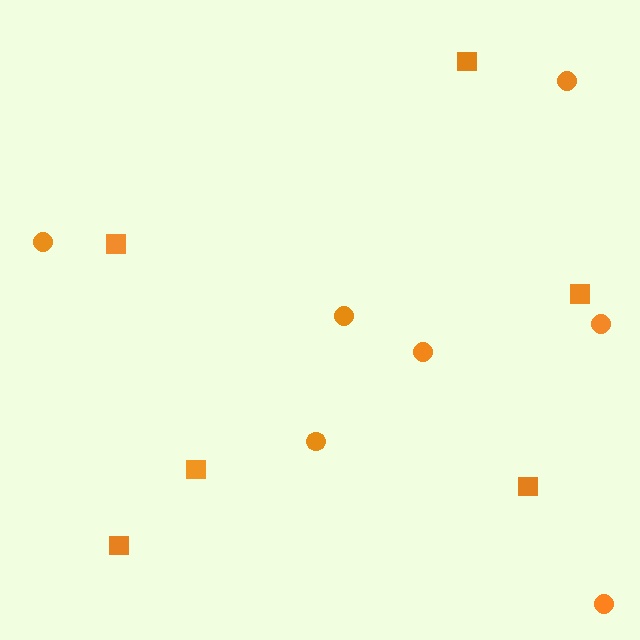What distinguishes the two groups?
There are 2 groups: one group of circles (7) and one group of squares (6).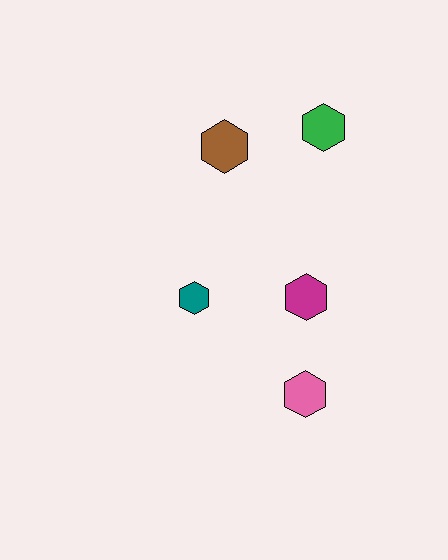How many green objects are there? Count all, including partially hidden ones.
There is 1 green object.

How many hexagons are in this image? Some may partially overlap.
There are 5 hexagons.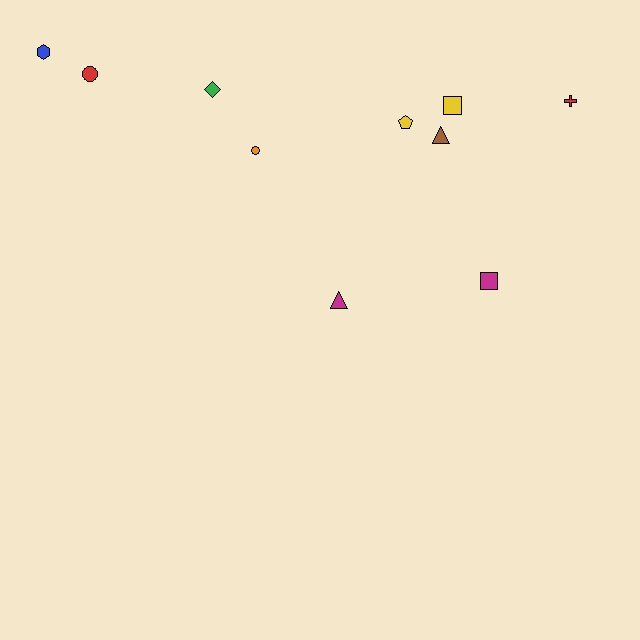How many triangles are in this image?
There are 2 triangles.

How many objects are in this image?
There are 10 objects.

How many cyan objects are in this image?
There are no cyan objects.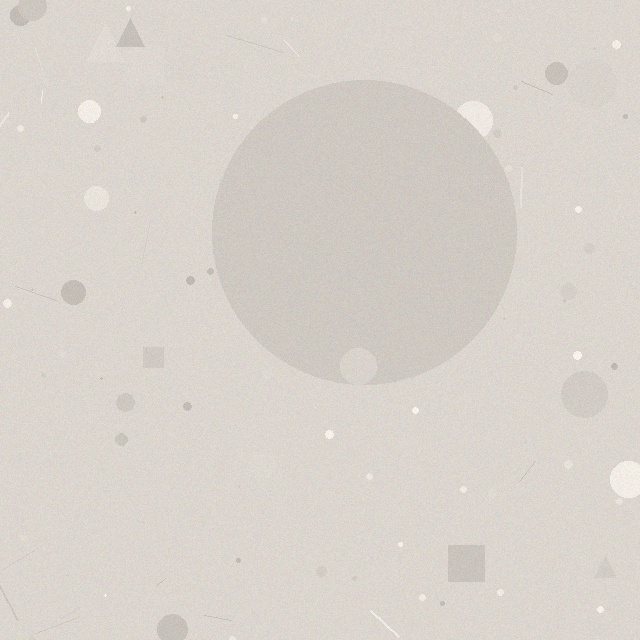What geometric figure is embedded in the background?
A circle is embedded in the background.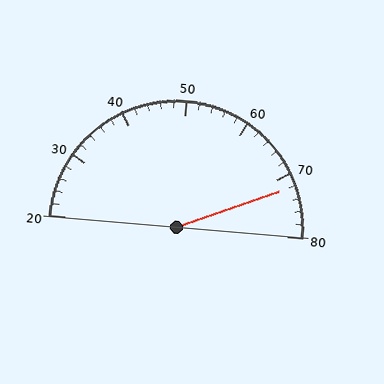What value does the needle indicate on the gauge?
The needle indicates approximately 72.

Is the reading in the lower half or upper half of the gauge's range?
The reading is in the upper half of the range (20 to 80).